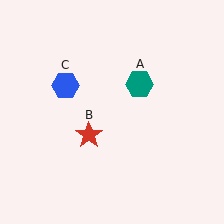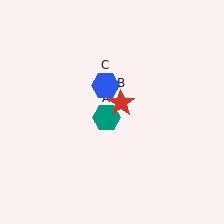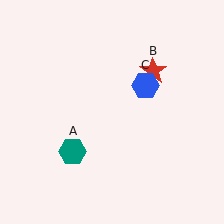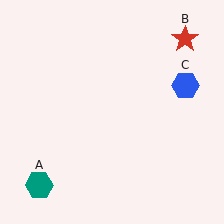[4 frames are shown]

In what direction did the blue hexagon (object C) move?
The blue hexagon (object C) moved right.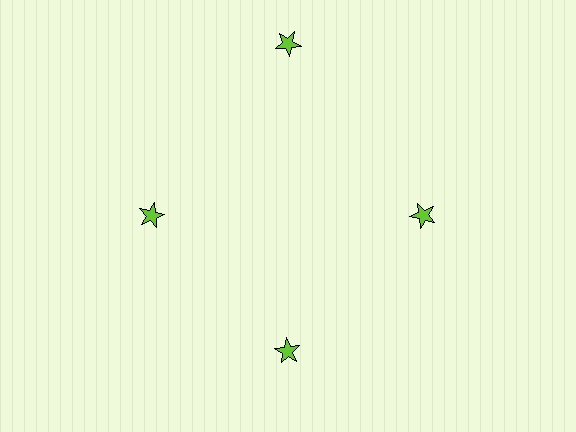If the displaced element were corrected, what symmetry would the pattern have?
It would have 4-fold rotational symmetry — the pattern would map onto itself every 90 degrees.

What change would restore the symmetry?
The symmetry would be restored by moving it inward, back onto the ring so that all 4 stars sit at equal angles and equal distance from the center.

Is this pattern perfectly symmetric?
No. The 4 lime stars are arranged in a ring, but one element near the 12 o'clock position is pushed outward from the center, breaking the 4-fold rotational symmetry.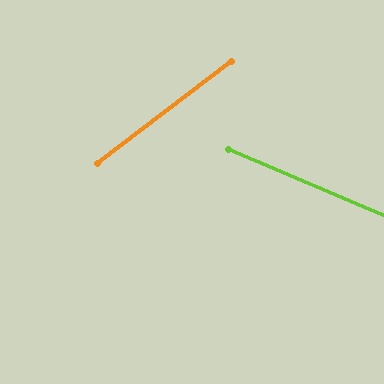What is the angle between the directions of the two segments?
Approximately 60 degrees.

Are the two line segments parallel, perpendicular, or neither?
Neither parallel nor perpendicular — they differ by about 60°.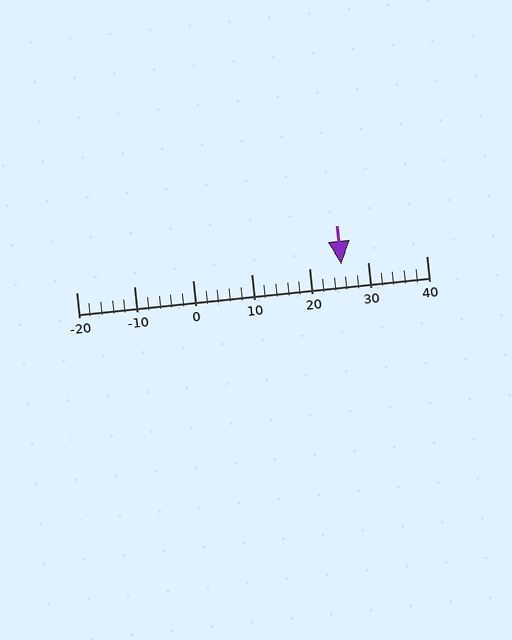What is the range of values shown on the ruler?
The ruler shows values from -20 to 40.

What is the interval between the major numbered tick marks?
The major tick marks are spaced 10 units apart.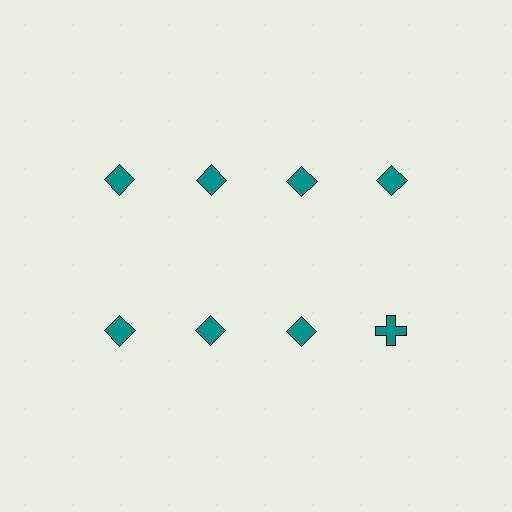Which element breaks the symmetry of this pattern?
The teal cross in the second row, second from right column breaks the symmetry. All other shapes are teal diamonds.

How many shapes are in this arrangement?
There are 8 shapes arranged in a grid pattern.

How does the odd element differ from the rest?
It has a different shape: cross instead of diamond.